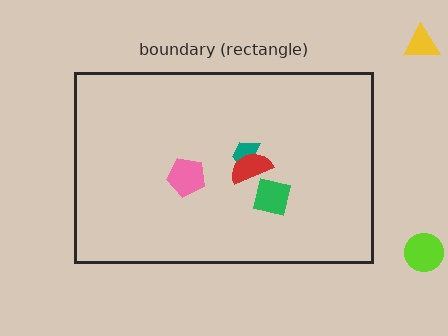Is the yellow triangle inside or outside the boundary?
Outside.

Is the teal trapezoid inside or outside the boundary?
Inside.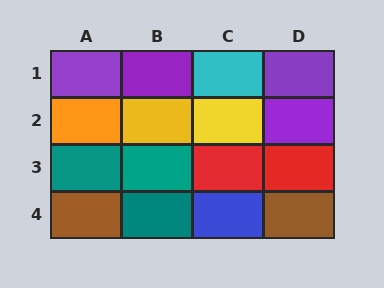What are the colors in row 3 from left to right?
Teal, teal, red, red.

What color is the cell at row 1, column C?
Cyan.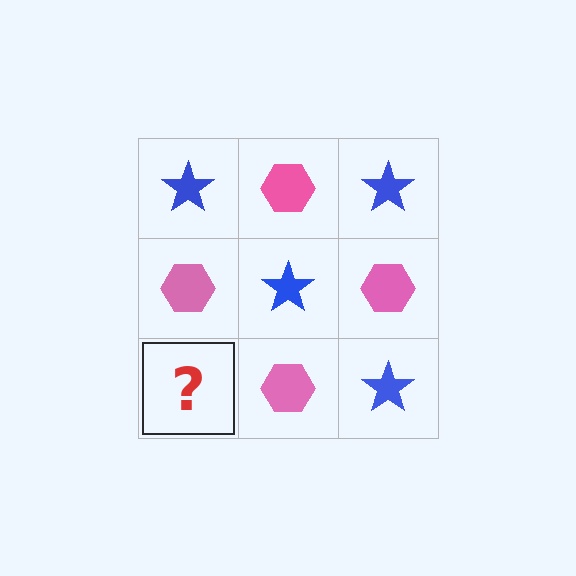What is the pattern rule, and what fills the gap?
The rule is that it alternates blue star and pink hexagon in a checkerboard pattern. The gap should be filled with a blue star.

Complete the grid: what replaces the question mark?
The question mark should be replaced with a blue star.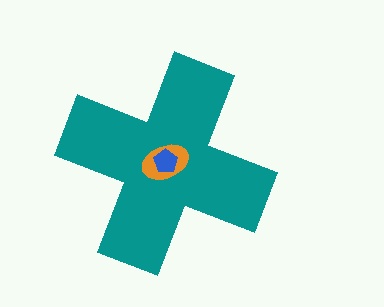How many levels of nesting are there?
3.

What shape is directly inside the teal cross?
The orange ellipse.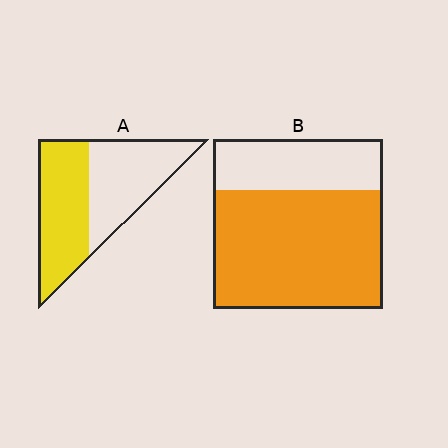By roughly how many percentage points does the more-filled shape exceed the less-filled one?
By roughly 20 percentage points (B over A).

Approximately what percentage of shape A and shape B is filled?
A is approximately 50% and B is approximately 70%.